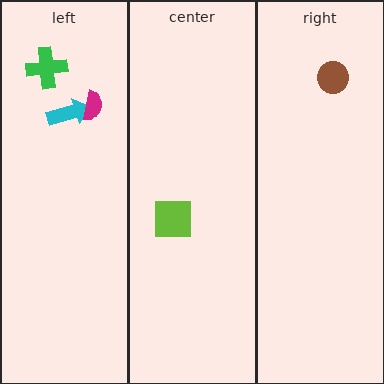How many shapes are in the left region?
3.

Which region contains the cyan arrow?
The left region.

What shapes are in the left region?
The cyan arrow, the magenta semicircle, the green cross.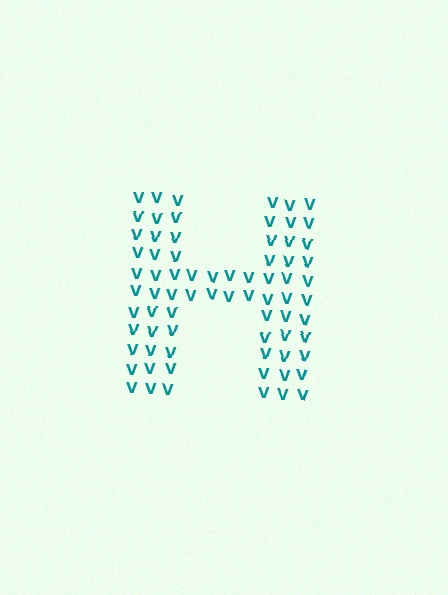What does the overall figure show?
The overall figure shows the letter H.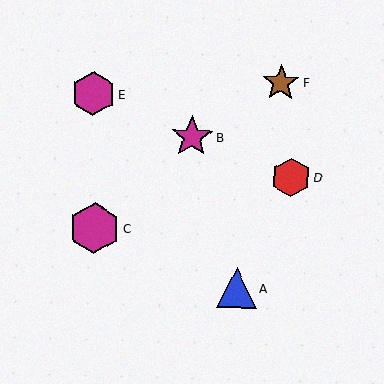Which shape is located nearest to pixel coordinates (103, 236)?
The magenta hexagon (labeled C) at (94, 228) is nearest to that location.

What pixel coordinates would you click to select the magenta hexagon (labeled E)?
Click at (93, 94) to select the magenta hexagon E.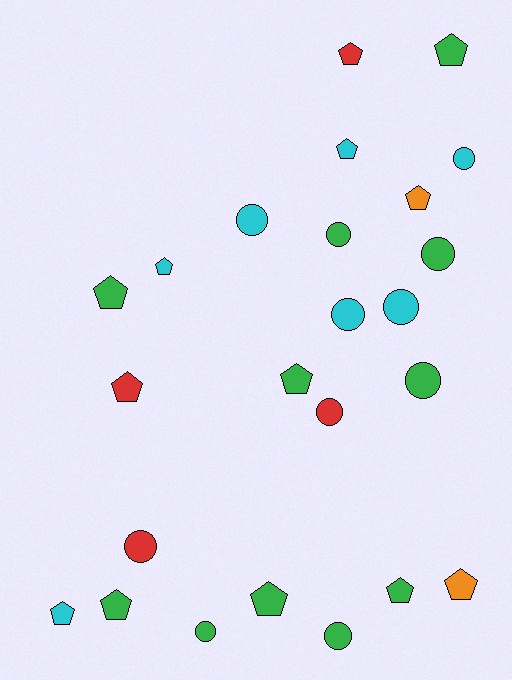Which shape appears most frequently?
Pentagon, with 13 objects.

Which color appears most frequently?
Green, with 11 objects.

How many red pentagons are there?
There are 2 red pentagons.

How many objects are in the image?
There are 24 objects.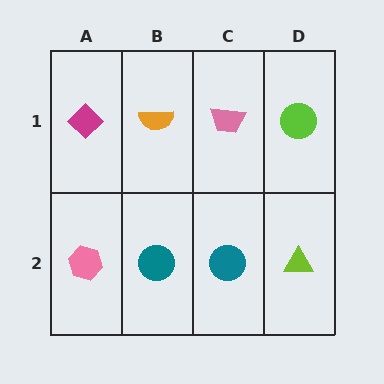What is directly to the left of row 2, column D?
A teal circle.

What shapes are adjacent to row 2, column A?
A magenta diamond (row 1, column A), a teal circle (row 2, column B).